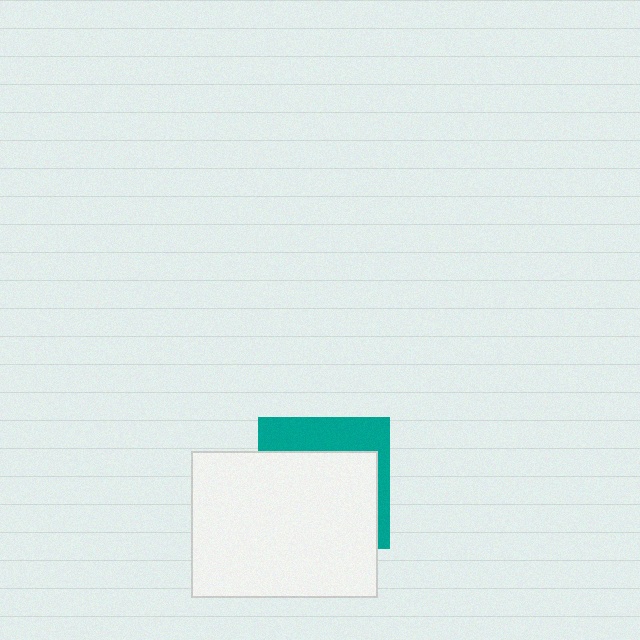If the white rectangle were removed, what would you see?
You would see the complete teal square.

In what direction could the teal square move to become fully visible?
The teal square could move up. That would shift it out from behind the white rectangle entirely.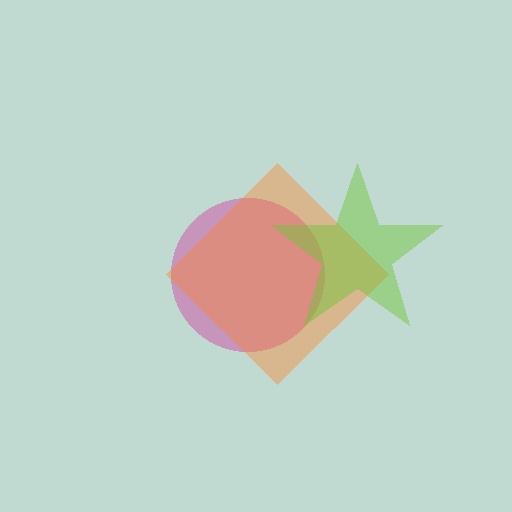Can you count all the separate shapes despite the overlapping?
Yes, there are 3 separate shapes.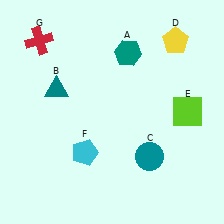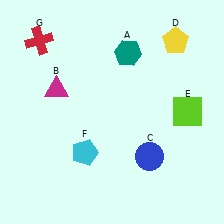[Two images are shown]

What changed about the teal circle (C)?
In Image 1, C is teal. In Image 2, it changed to blue.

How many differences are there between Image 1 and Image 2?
There are 2 differences between the two images.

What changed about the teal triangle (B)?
In Image 1, B is teal. In Image 2, it changed to magenta.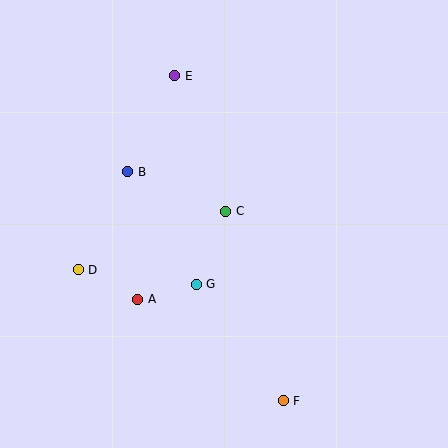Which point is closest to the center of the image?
Point C at (226, 211) is closest to the center.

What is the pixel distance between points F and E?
The distance between F and E is 343 pixels.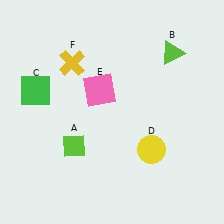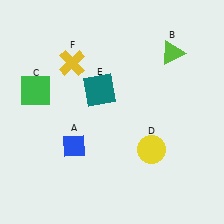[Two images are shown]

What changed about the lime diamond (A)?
In Image 1, A is lime. In Image 2, it changed to blue.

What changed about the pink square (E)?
In Image 1, E is pink. In Image 2, it changed to teal.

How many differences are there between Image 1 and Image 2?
There are 2 differences between the two images.